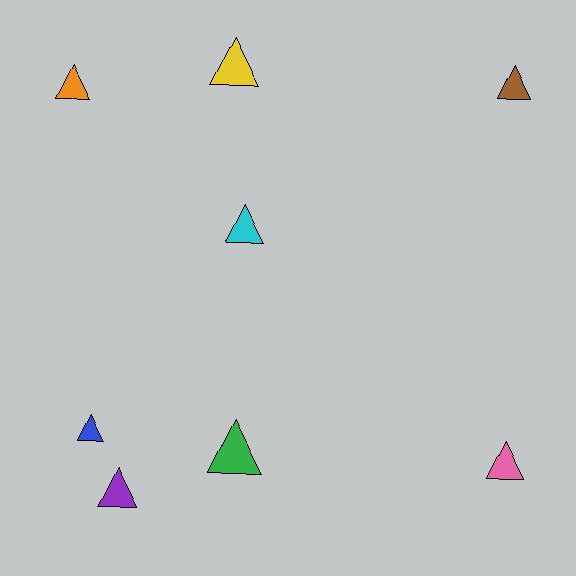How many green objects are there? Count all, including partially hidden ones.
There is 1 green object.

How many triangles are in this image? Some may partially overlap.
There are 8 triangles.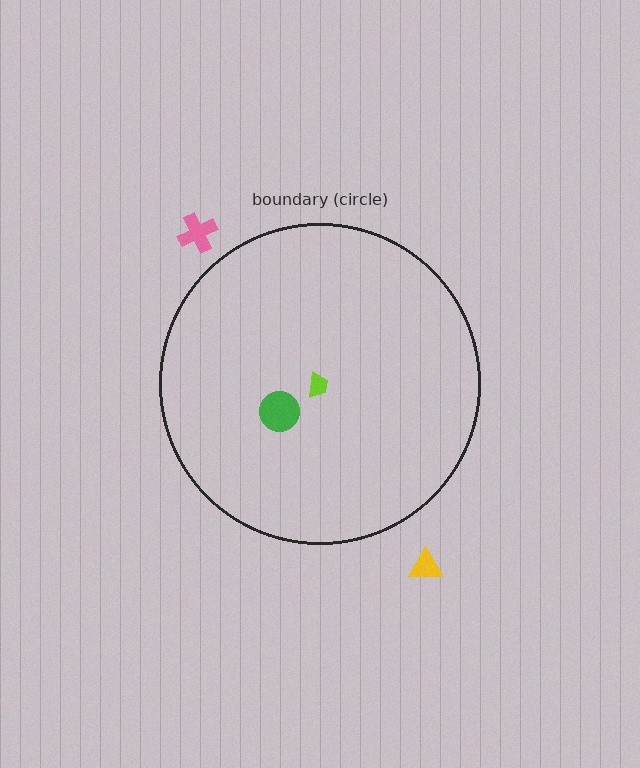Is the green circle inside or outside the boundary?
Inside.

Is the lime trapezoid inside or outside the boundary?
Inside.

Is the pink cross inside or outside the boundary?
Outside.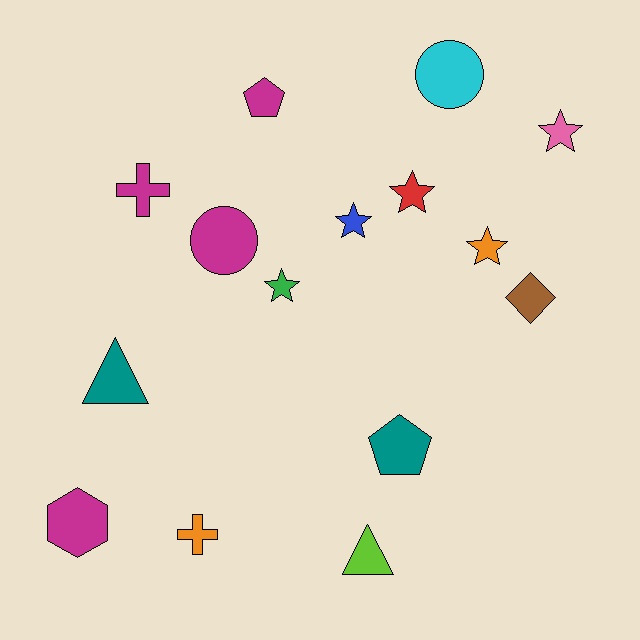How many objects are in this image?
There are 15 objects.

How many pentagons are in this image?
There are 2 pentagons.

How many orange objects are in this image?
There are 2 orange objects.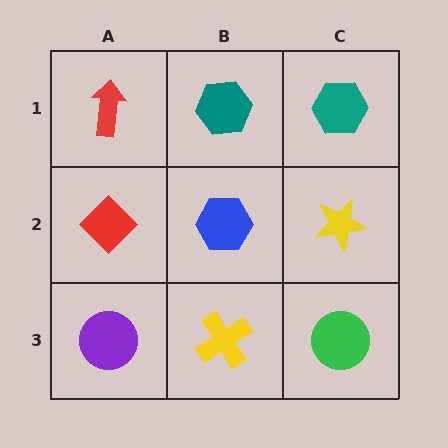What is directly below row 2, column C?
A green circle.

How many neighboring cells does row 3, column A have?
2.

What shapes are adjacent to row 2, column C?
A teal hexagon (row 1, column C), a green circle (row 3, column C), a blue hexagon (row 2, column B).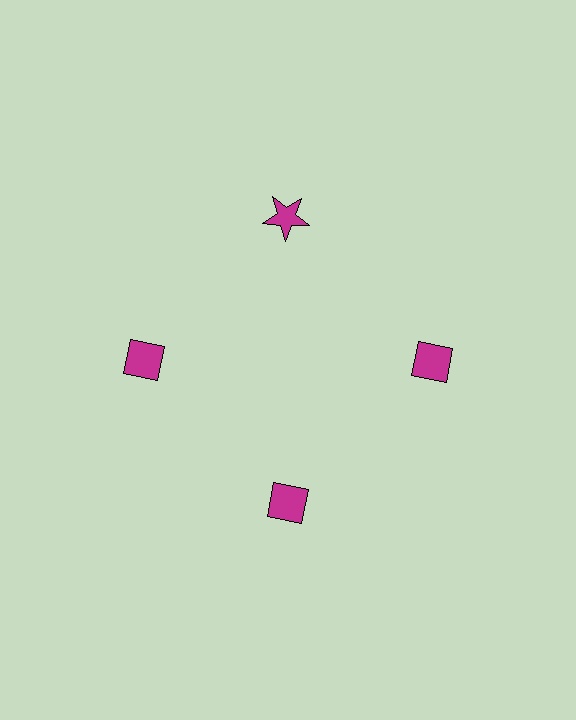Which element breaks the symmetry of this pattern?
The magenta star at roughly the 12 o'clock position breaks the symmetry. All other shapes are magenta diamonds.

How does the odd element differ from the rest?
It has a different shape: star instead of diamond.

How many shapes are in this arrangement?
There are 4 shapes arranged in a ring pattern.